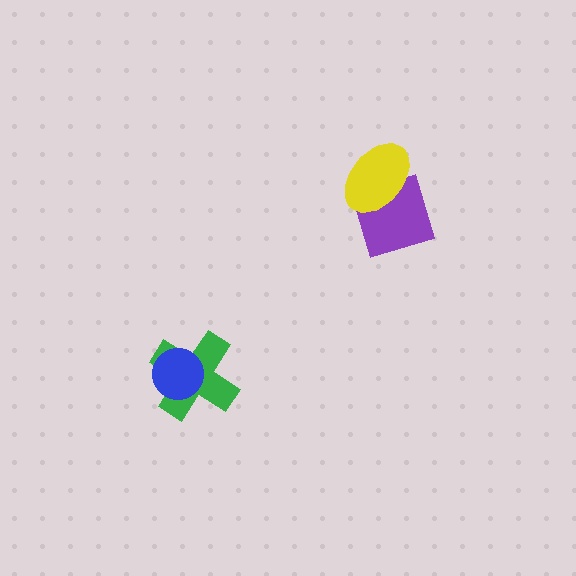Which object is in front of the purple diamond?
The yellow ellipse is in front of the purple diamond.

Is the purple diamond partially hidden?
Yes, it is partially covered by another shape.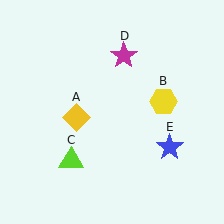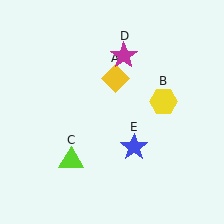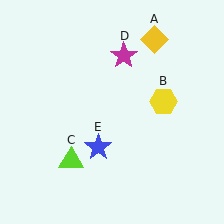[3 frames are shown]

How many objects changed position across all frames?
2 objects changed position: yellow diamond (object A), blue star (object E).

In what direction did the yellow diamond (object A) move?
The yellow diamond (object A) moved up and to the right.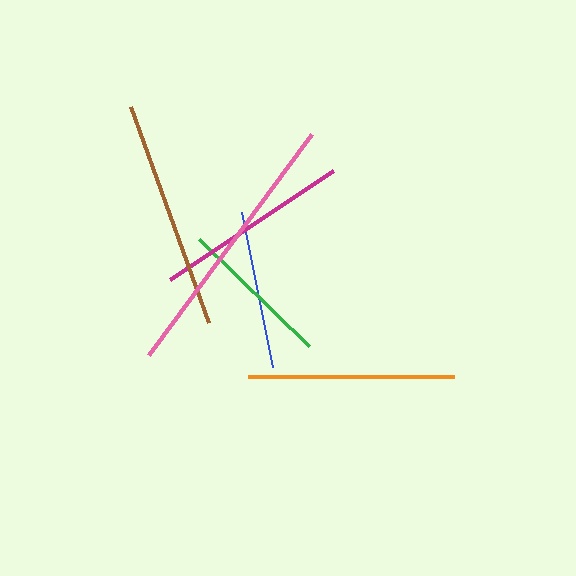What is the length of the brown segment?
The brown segment is approximately 230 pixels long.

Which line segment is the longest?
The pink line is the longest at approximately 275 pixels.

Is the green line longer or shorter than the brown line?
The brown line is longer than the green line.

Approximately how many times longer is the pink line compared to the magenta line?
The pink line is approximately 1.4 times the length of the magenta line.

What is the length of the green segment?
The green segment is approximately 154 pixels long.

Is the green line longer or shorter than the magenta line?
The magenta line is longer than the green line.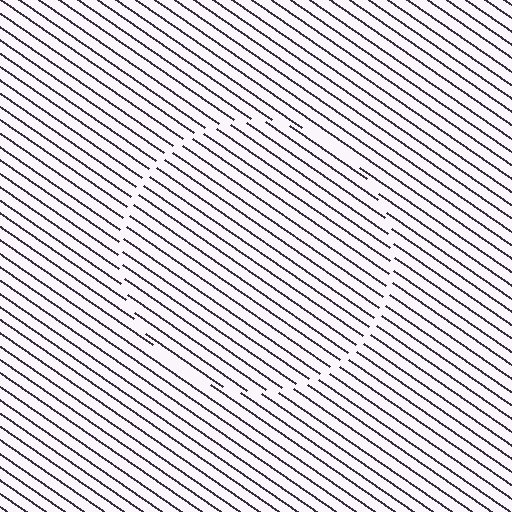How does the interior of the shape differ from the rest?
The interior of the shape contains the same grating, shifted by half a period — the contour is defined by the phase discontinuity where line-ends from the inner and outer gratings abut.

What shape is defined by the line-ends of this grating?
An illusory circle. The interior of the shape contains the same grating, shifted by half a period — the contour is defined by the phase discontinuity where line-ends from the inner and outer gratings abut.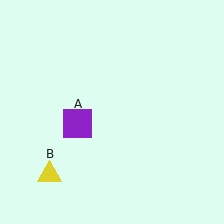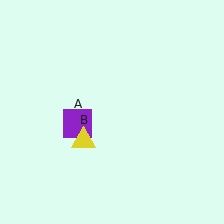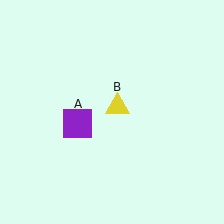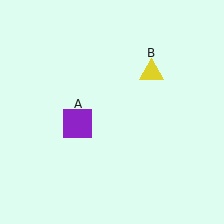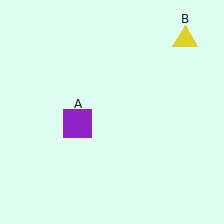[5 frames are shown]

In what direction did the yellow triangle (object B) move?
The yellow triangle (object B) moved up and to the right.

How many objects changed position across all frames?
1 object changed position: yellow triangle (object B).